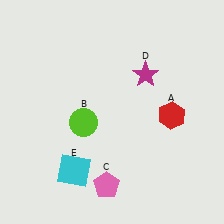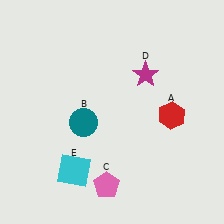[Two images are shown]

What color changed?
The circle (B) changed from lime in Image 1 to teal in Image 2.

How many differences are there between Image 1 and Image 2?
There is 1 difference between the two images.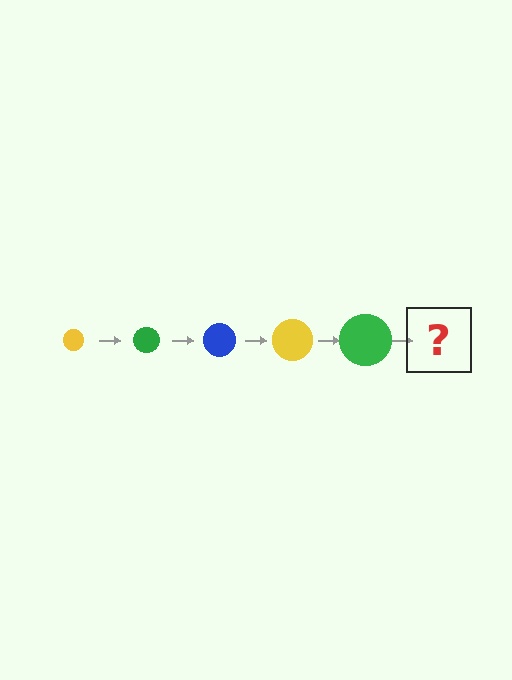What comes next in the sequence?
The next element should be a blue circle, larger than the previous one.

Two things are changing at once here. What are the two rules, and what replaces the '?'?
The two rules are that the circle grows larger each step and the color cycles through yellow, green, and blue. The '?' should be a blue circle, larger than the previous one.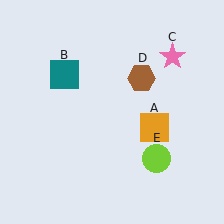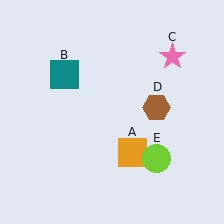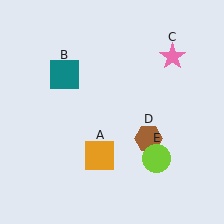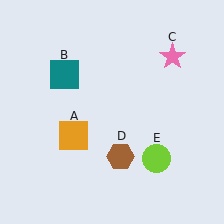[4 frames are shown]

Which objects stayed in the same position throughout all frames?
Teal square (object B) and pink star (object C) and lime circle (object E) remained stationary.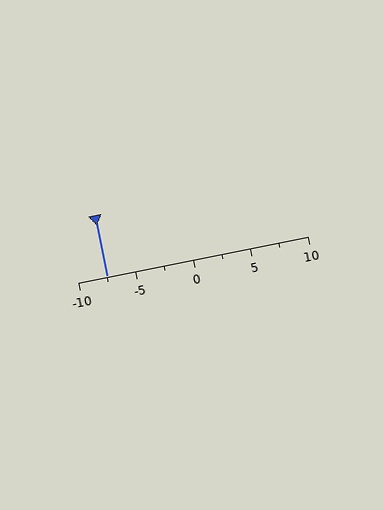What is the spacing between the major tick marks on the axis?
The major ticks are spaced 5 apart.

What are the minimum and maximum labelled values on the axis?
The axis runs from -10 to 10.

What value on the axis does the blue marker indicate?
The marker indicates approximately -7.5.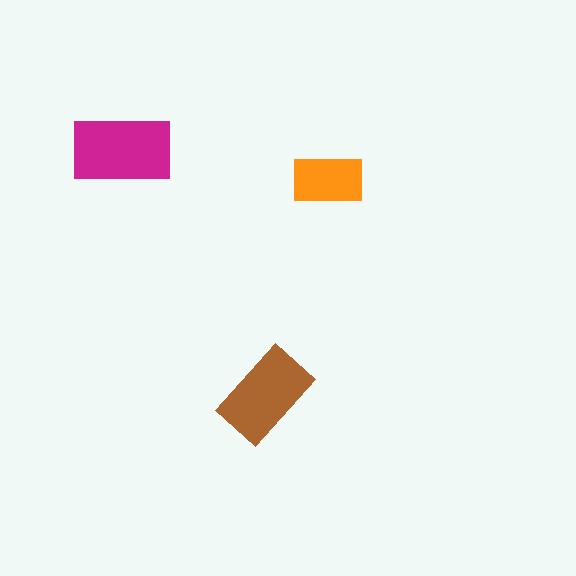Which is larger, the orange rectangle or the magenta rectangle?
The magenta one.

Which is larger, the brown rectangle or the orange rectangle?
The brown one.